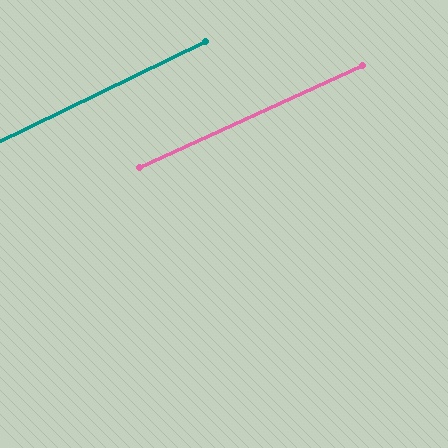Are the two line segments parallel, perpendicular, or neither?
Parallel — their directions differ by only 1.3°.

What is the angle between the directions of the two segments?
Approximately 1 degree.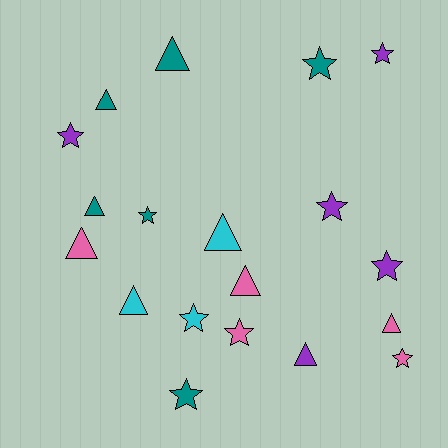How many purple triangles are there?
There is 1 purple triangle.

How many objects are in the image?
There are 19 objects.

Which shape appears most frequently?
Star, with 10 objects.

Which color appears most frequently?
Teal, with 6 objects.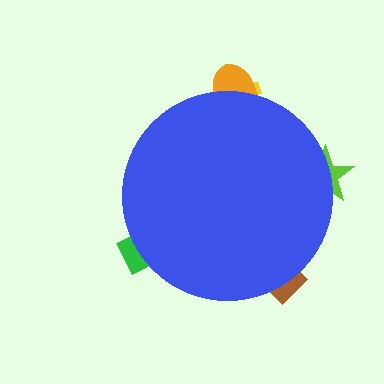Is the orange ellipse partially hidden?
Yes, the orange ellipse is partially hidden behind the blue circle.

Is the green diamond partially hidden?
Yes, the green diamond is partially hidden behind the blue circle.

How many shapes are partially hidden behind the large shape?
5 shapes are partially hidden.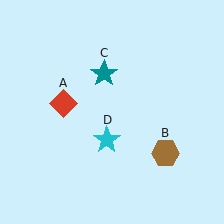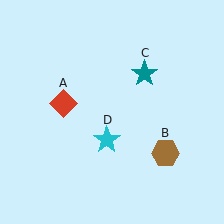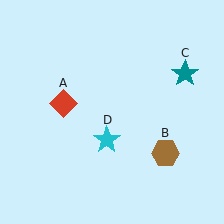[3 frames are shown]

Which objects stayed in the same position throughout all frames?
Red diamond (object A) and brown hexagon (object B) and cyan star (object D) remained stationary.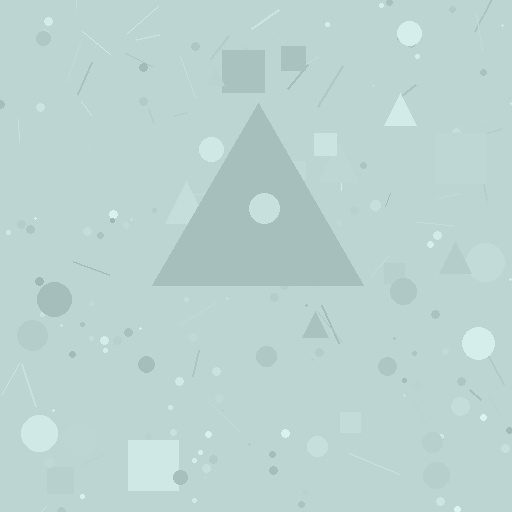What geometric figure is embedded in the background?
A triangle is embedded in the background.